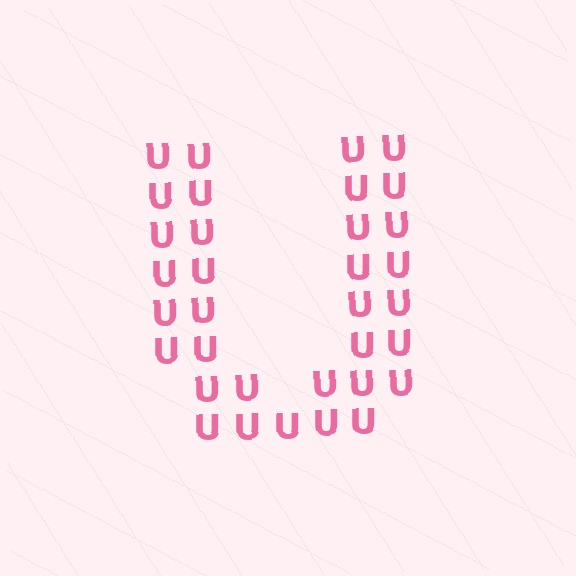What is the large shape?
The large shape is the letter U.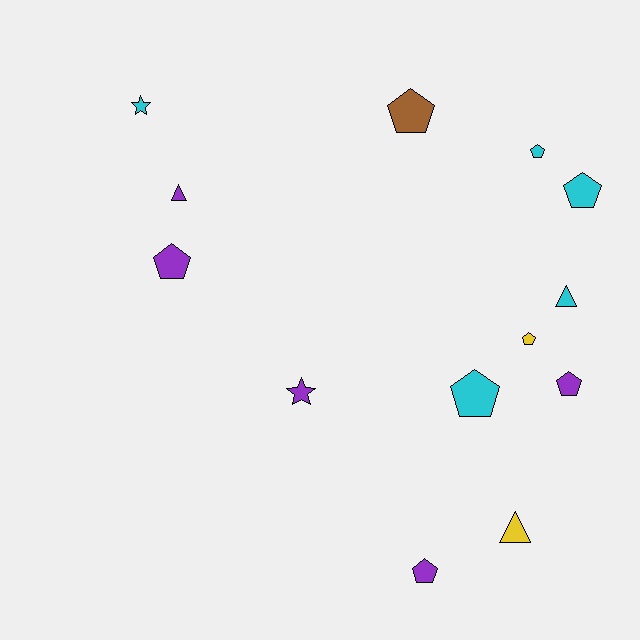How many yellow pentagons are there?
There is 1 yellow pentagon.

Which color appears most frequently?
Cyan, with 5 objects.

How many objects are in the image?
There are 13 objects.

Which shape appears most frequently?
Pentagon, with 8 objects.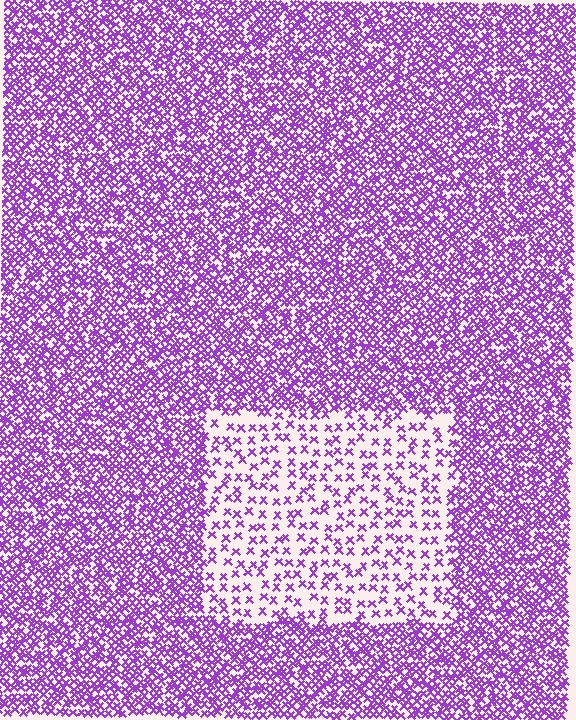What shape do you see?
I see a rectangle.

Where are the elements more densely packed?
The elements are more densely packed outside the rectangle boundary.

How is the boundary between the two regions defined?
The boundary is defined by a change in element density (approximately 2.8x ratio). All elements are the same color, size, and shape.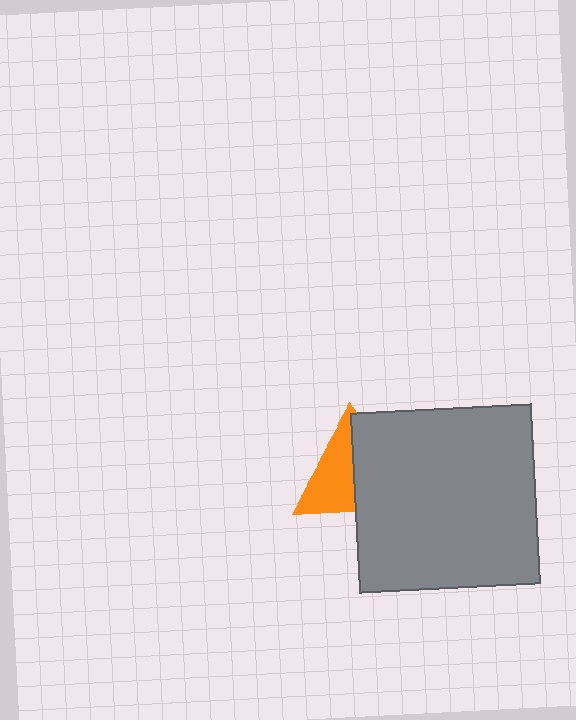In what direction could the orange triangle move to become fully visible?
The orange triangle could move left. That would shift it out from behind the gray square entirely.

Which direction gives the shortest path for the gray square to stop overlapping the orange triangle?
Moving right gives the shortest separation.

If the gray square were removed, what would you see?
You would see the complete orange triangle.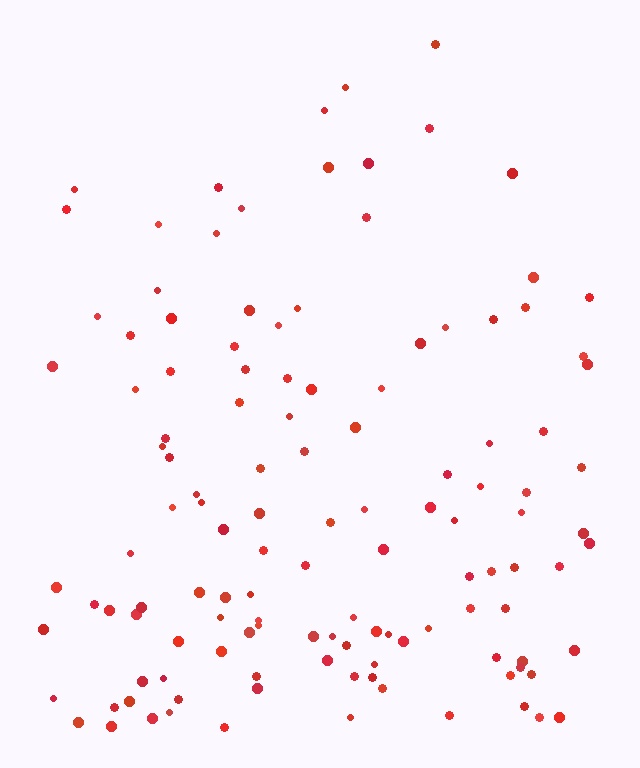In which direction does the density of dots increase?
From top to bottom, with the bottom side densest.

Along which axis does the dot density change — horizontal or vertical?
Vertical.